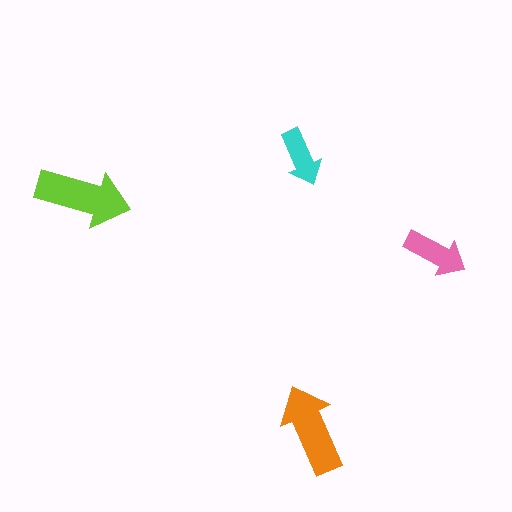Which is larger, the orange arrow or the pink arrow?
The orange one.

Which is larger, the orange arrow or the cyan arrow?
The orange one.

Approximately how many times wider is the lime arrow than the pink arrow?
About 1.5 times wider.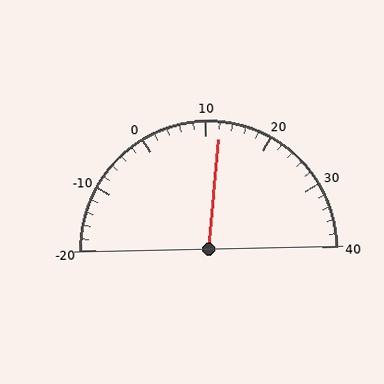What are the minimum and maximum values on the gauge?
The gauge ranges from -20 to 40.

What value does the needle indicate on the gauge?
The needle indicates approximately 12.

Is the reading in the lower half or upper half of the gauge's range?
The reading is in the upper half of the range (-20 to 40).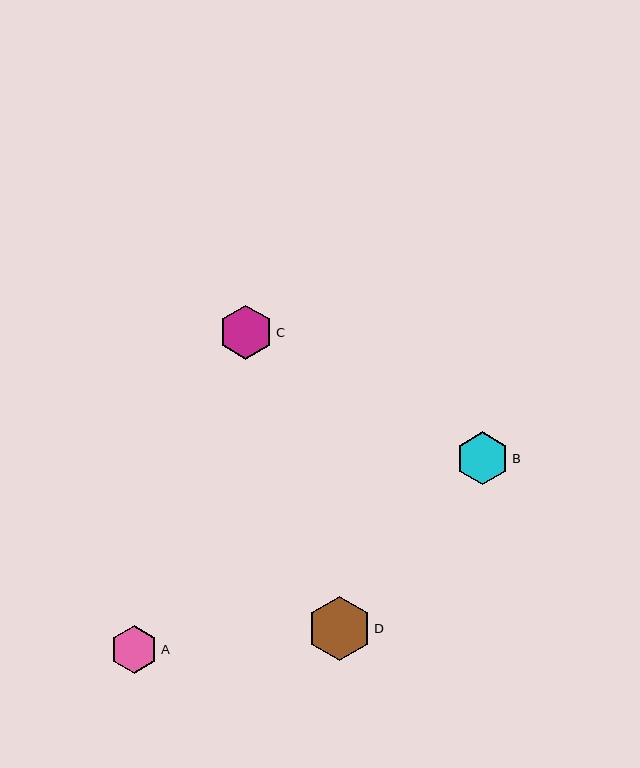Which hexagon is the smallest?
Hexagon A is the smallest with a size of approximately 48 pixels.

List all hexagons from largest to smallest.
From largest to smallest: D, C, B, A.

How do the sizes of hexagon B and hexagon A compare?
Hexagon B and hexagon A are approximately the same size.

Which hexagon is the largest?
Hexagon D is the largest with a size of approximately 64 pixels.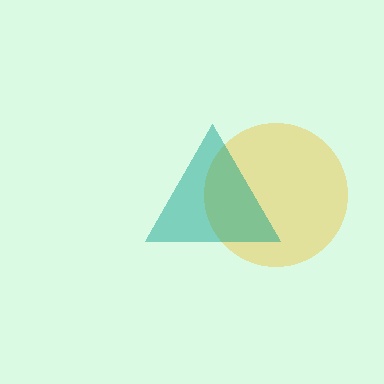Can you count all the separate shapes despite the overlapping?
Yes, there are 2 separate shapes.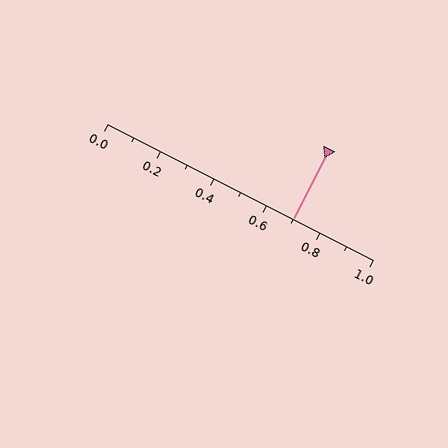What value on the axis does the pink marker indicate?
The marker indicates approximately 0.7.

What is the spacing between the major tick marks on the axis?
The major ticks are spaced 0.2 apart.